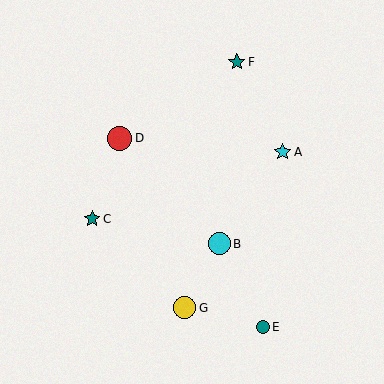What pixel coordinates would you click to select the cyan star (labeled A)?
Click at (283, 152) to select the cyan star A.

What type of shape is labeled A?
Shape A is a cyan star.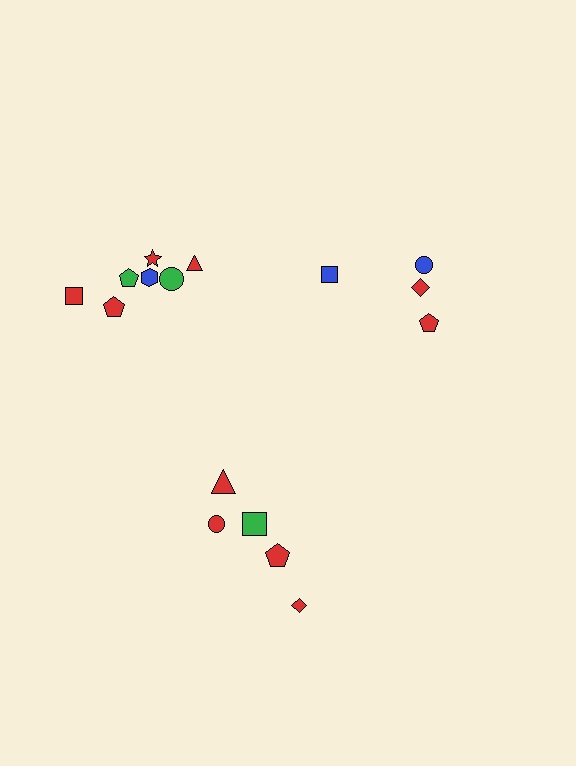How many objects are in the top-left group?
There are 7 objects.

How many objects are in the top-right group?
There are 4 objects.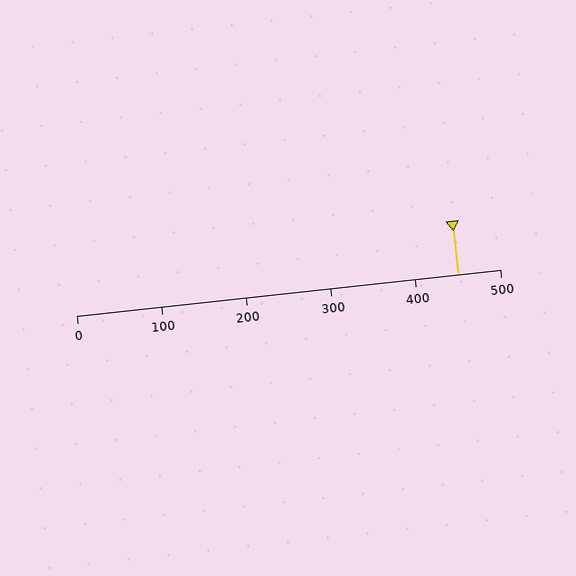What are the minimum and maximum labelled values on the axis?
The axis runs from 0 to 500.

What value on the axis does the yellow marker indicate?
The marker indicates approximately 450.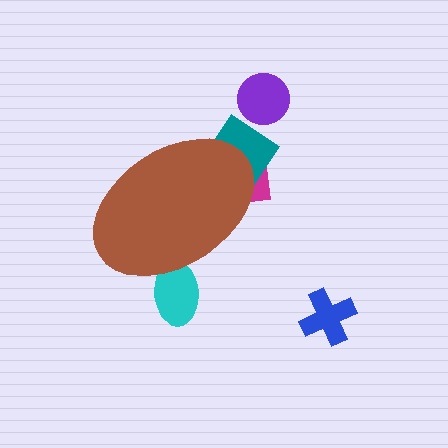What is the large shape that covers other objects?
A brown ellipse.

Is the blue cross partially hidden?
No, the blue cross is fully visible.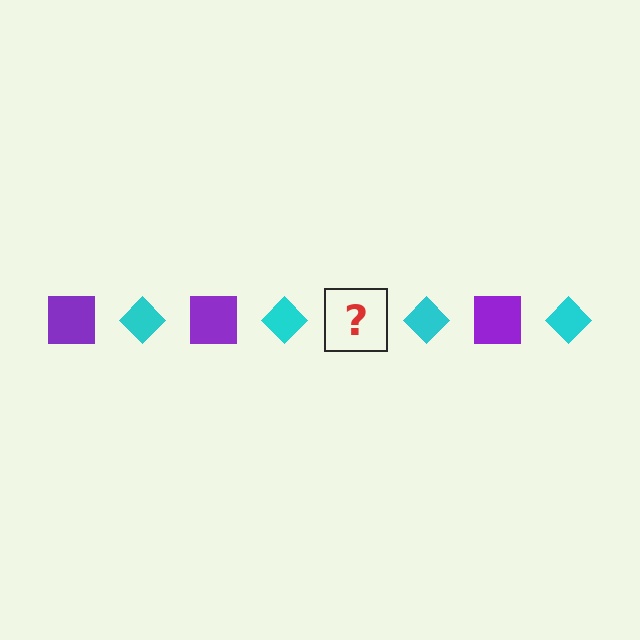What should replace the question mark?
The question mark should be replaced with a purple square.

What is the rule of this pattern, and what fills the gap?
The rule is that the pattern alternates between purple square and cyan diamond. The gap should be filled with a purple square.